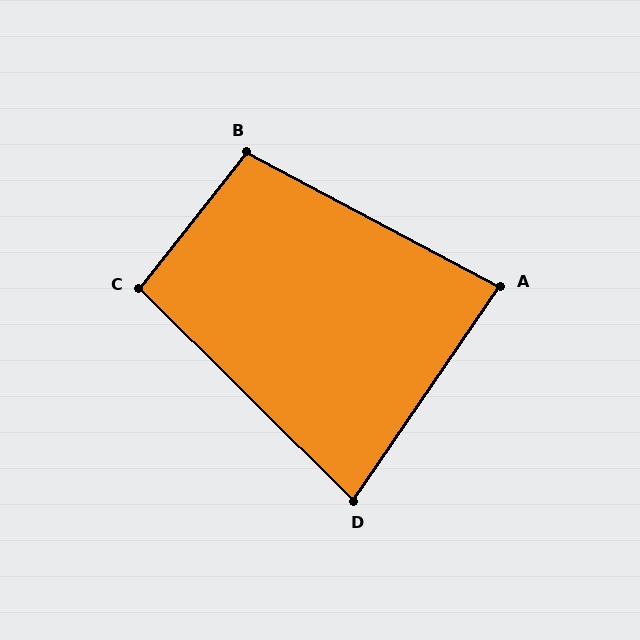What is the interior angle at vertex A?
Approximately 84 degrees (acute).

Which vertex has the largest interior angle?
B, at approximately 100 degrees.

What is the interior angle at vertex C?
Approximately 96 degrees (obtuse).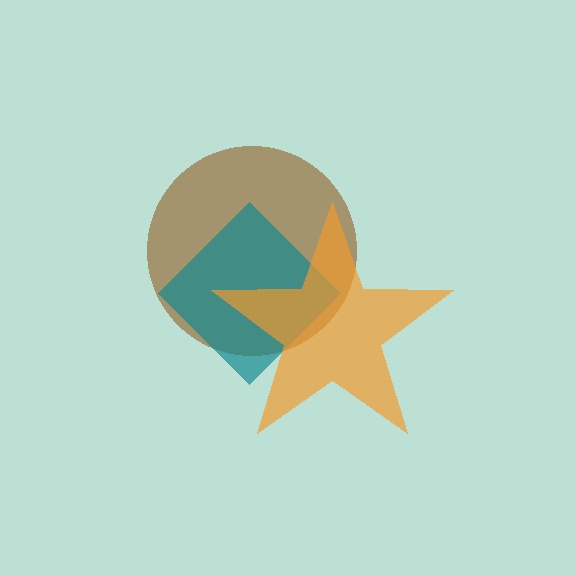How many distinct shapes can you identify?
There are 3 distinct shapes: a brown circle, a teal diamond, an orange star.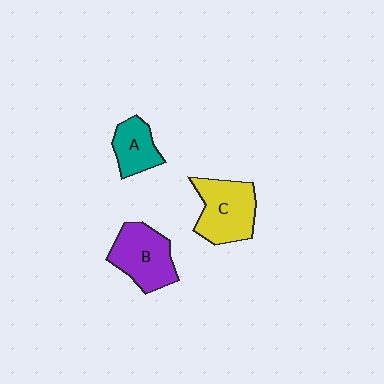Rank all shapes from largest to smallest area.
From largest to smallest: C (yellow), B (purple), A (teal).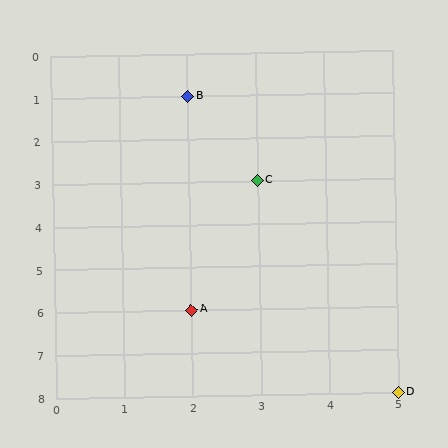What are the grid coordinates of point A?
Point A is at grid coordinates (2, 6).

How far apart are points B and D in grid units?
Points B and D are 3 columns and 7 rows apart (about 7.6 grid units diagonally).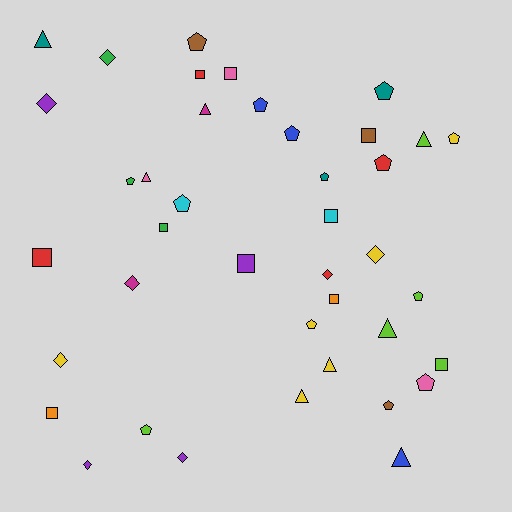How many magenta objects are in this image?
There are 2 magenta objects.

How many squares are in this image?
There are 10 squares.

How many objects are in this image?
There are 40 objects.